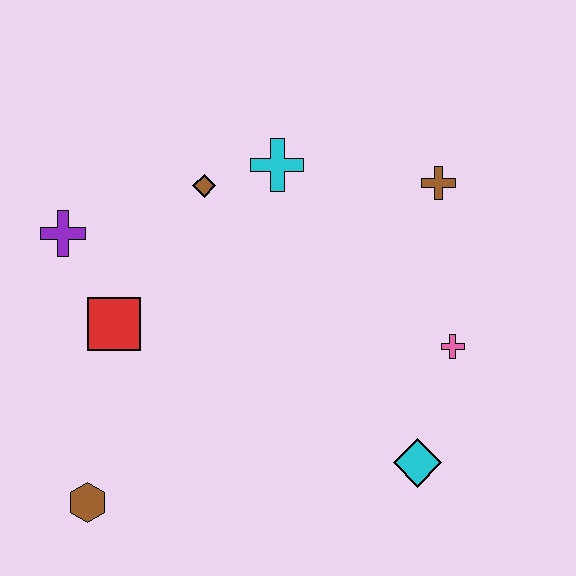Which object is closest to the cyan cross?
The brown diamond is closest to the cyan cross.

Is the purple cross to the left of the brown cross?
Yes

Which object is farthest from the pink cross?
The purple cross is farthest from the pink cross.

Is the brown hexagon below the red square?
Yes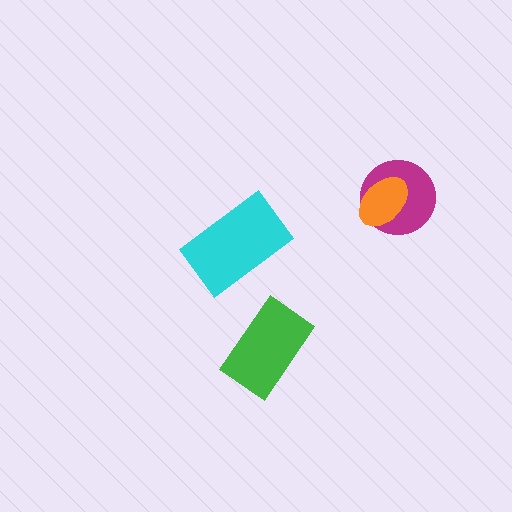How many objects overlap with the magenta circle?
1 object overlaps with the magenta circle.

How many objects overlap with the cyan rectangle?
0 objects overlap with the cyan rectangle.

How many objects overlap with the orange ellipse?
1 object overlaps with the orange ellipse.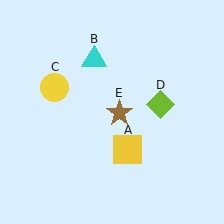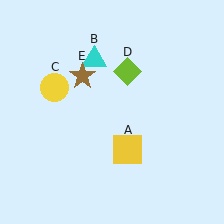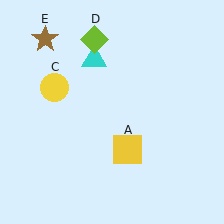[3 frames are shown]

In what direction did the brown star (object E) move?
The brown star (object E) moved up and to the left.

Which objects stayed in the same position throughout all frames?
Yellow square (object A) and cyan triangle (object B) and yellow circle (object C) remained stationary.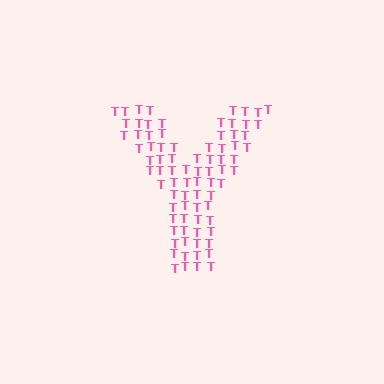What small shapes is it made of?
It is made of small letter T's.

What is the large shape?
The large shape is the letter Y.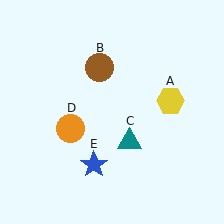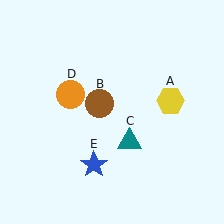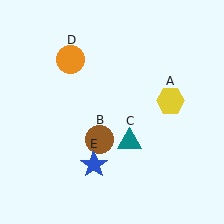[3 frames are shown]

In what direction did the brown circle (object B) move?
The brown circle (object B) moved down.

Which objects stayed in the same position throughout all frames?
Yellow hexagon (object A) and teal triangle (object C) and blue star (object E) remained stationary.